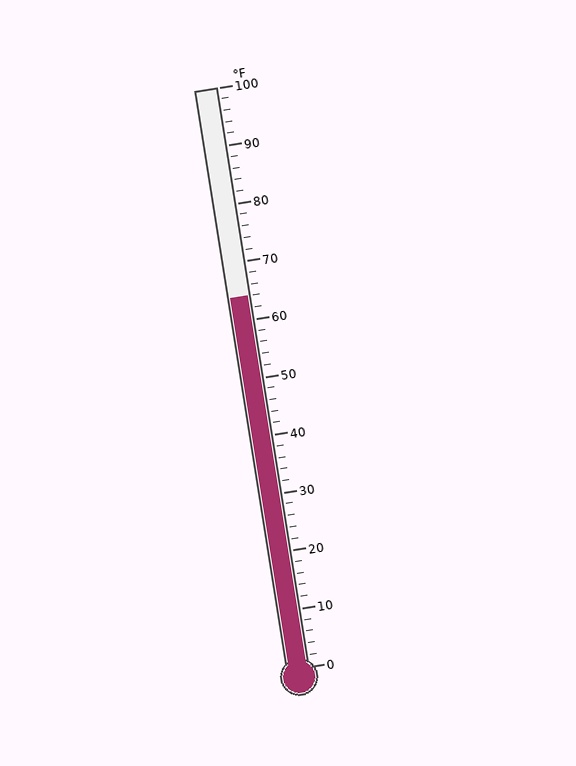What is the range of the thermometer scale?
The thermometer scale ranges from 0°F to 100°F.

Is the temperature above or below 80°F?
The temperature is below 80°F.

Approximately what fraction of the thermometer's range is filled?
The thermometer is filled to approximately 65% of its range.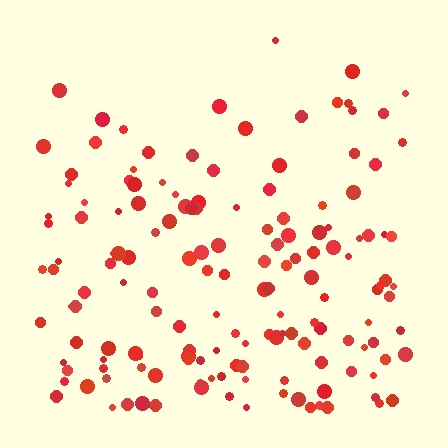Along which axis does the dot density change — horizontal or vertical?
Vertical.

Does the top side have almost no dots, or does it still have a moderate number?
Still a moderate number, just noticeably fewer than the bottom.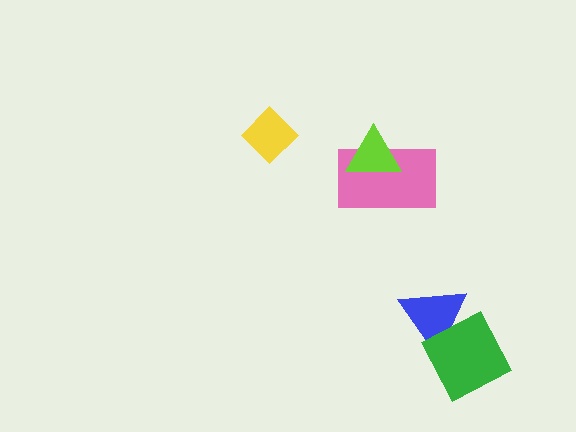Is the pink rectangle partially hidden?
Yes, it is partially covered by another shape.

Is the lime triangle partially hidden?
No, no other shape covers it.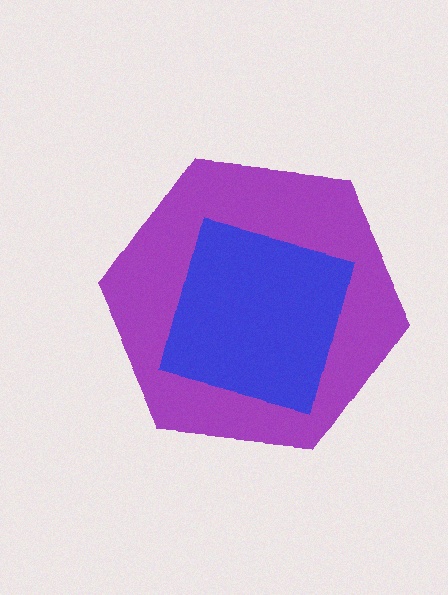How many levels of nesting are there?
2.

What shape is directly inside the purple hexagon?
The blue square.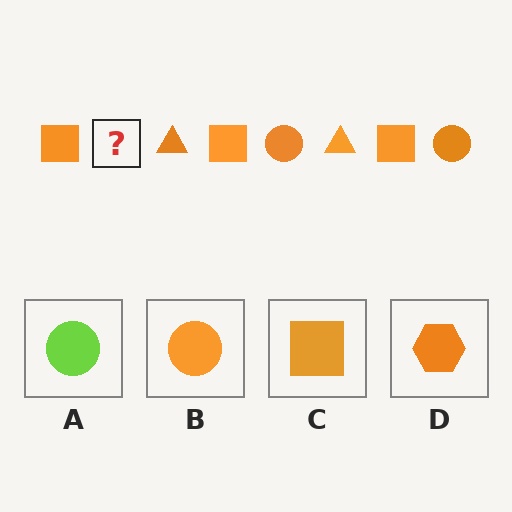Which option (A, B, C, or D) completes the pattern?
B.